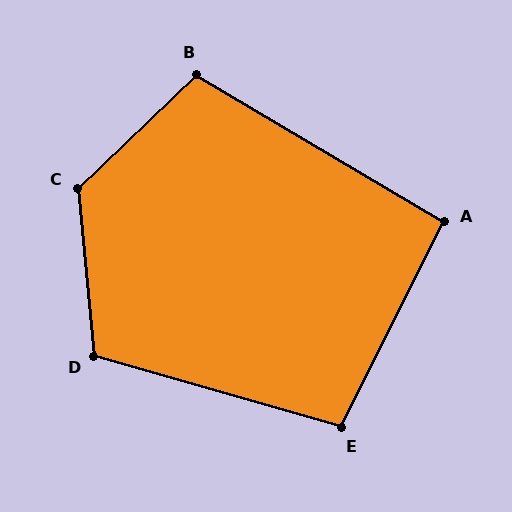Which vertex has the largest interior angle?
C, at approximately 128 degrees.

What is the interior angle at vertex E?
Approximately 101 degrees (obtuse).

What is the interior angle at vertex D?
Approximately 111 degrees (obtuse).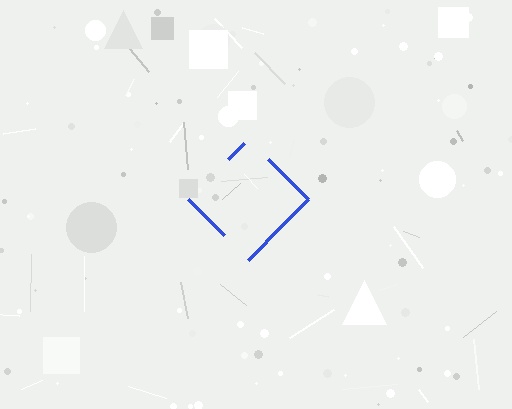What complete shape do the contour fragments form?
The contour fragments form a diamond.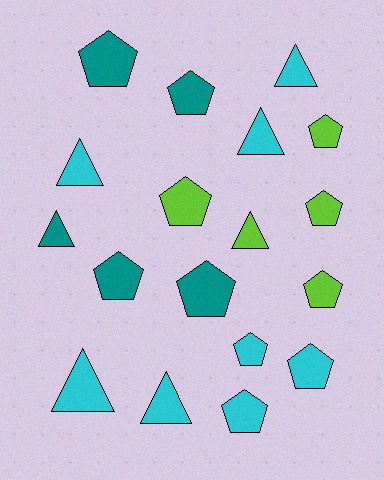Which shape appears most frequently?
Pentagon, with 11 objects.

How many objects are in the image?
There are 18 objects.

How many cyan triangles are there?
There are 5 cyan triangles.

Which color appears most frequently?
Cyan, with 8 objects.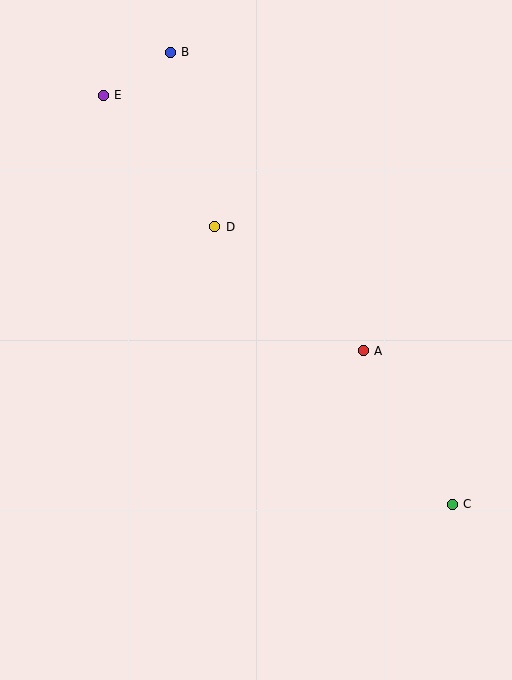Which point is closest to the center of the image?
Point A at (363, 351) is closest to the center.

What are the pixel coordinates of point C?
Point C is at (452, 504).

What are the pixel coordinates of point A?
Point A is at (363, 351).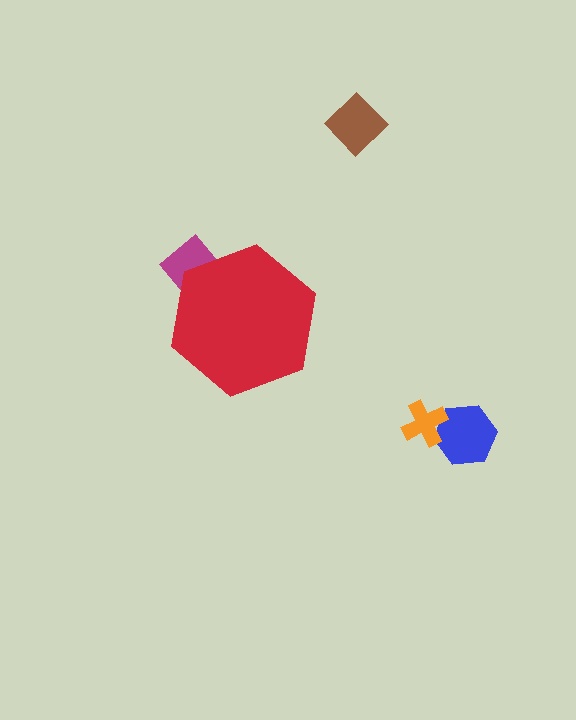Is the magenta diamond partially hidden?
Yes, the magenta diamond is partially hidden behind the red hexagon.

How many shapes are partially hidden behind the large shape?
1 shape is partially hidden.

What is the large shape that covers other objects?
A red hexagon.